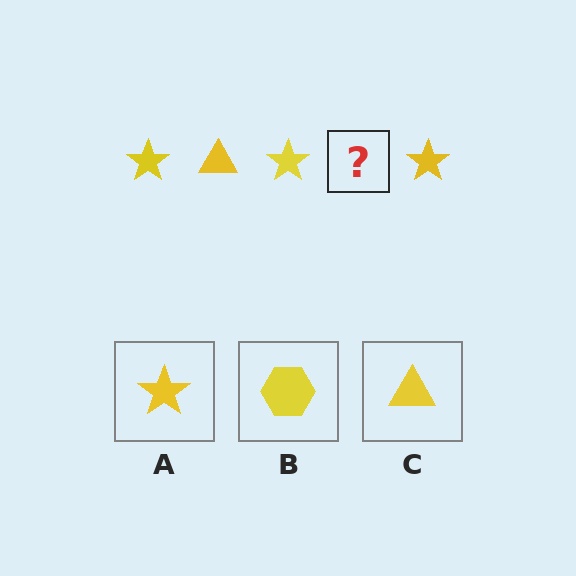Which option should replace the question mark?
Option C.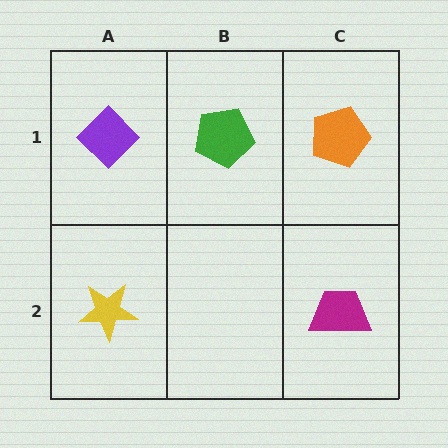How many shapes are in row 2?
2 shapes.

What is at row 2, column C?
A magenta trapezoid.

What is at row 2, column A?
A yellow star.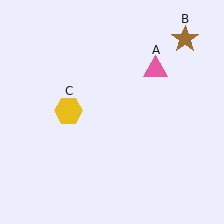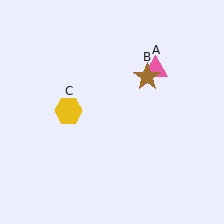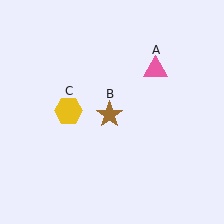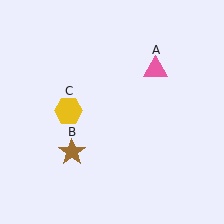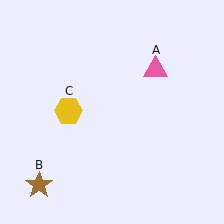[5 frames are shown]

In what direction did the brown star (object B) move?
The brown star (object B) moved down and to the left.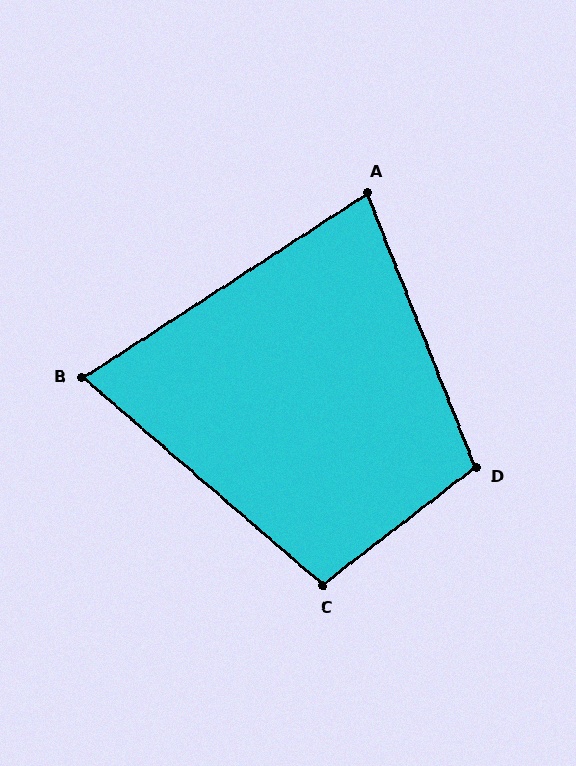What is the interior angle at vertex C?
Approximately 101 degrees (obtuse).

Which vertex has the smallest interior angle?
B, at approximately 74 degrees.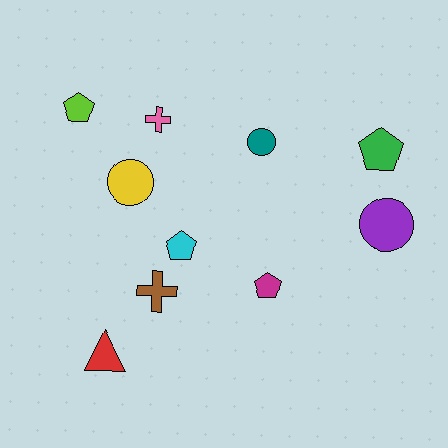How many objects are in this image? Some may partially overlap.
There are 10 objects.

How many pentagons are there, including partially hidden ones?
There are 4 pentagons.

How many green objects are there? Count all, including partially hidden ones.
There is 1 green object.